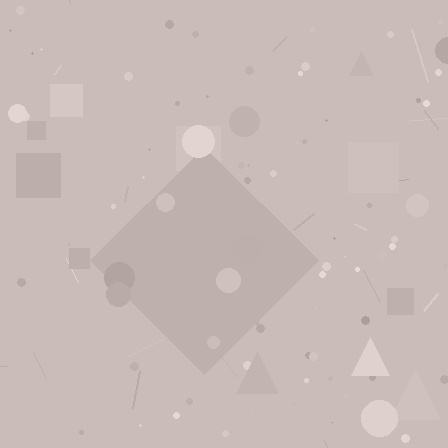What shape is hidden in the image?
A diamond is hidden in the image.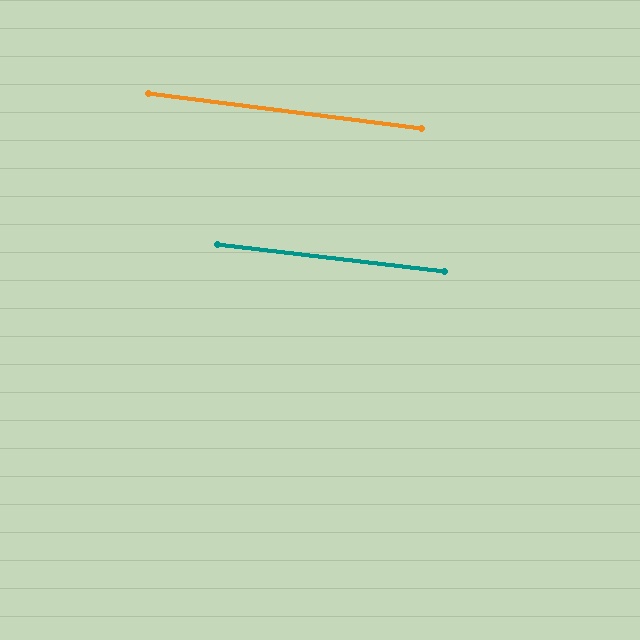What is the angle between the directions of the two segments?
Approximately 1 degree.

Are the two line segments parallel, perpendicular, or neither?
Parallel — their directions differ by only 0.5°.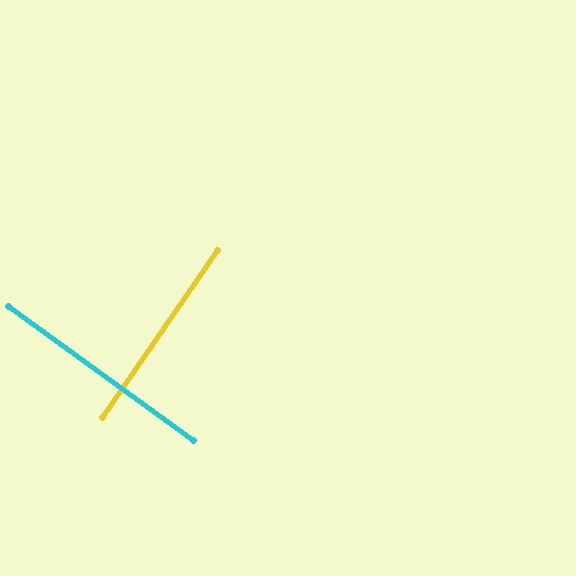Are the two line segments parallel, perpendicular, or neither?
Perpendicular — they meet at approximately 88°.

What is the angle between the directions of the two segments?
Approximately 88 degrees.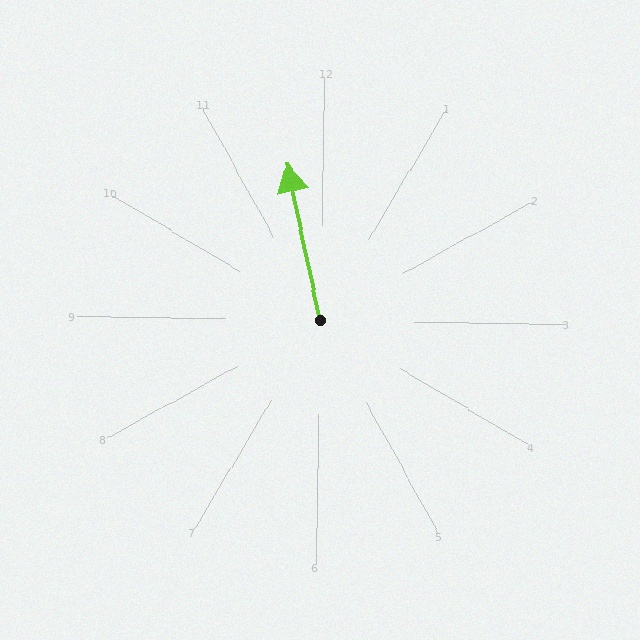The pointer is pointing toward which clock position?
Roughly 12 o'clock.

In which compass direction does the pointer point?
North.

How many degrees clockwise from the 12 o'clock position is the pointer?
Approximately 347 degrees.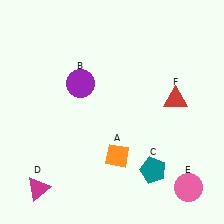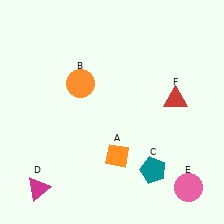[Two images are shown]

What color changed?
The circle (B) changed from purple in Image 1 to orange in Image 2.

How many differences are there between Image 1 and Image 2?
There is 1 difference between the two images.